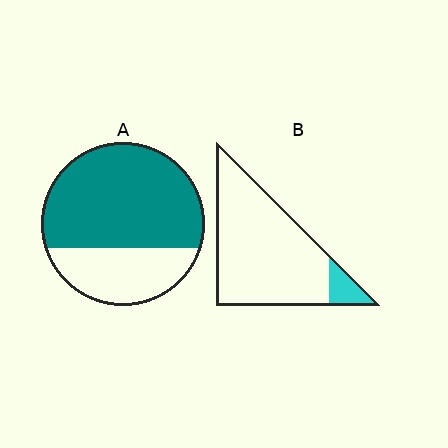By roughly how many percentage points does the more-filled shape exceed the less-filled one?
By roughly 60 percentage points (A over B).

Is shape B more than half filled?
No.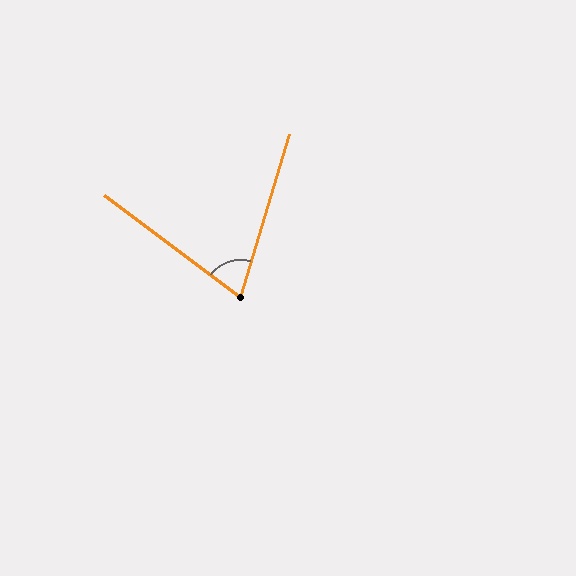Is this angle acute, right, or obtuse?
It is acute.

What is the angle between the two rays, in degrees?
Approximately 70 degrees.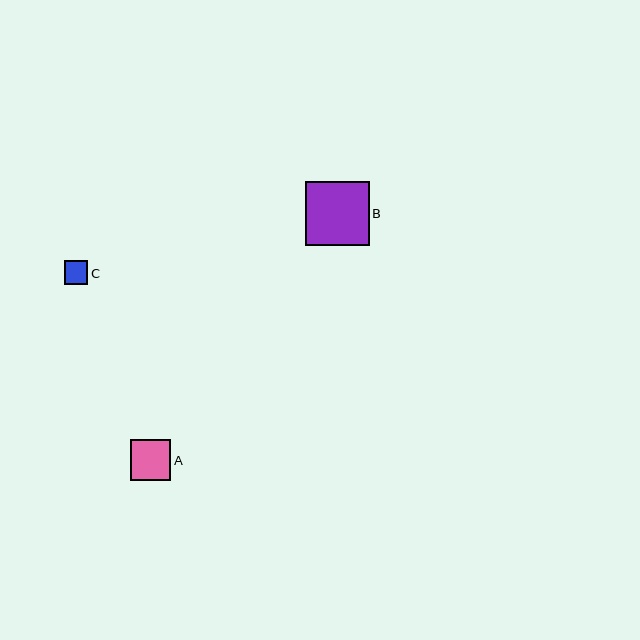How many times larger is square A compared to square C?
Square A is approximately 1.7 times the size of square C.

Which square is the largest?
Square B is the largest with a size of approximately 64 pixels.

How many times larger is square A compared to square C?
Square A is approximately 1.7 times the size of square C.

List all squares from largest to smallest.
From largest to smallest: B, A, C.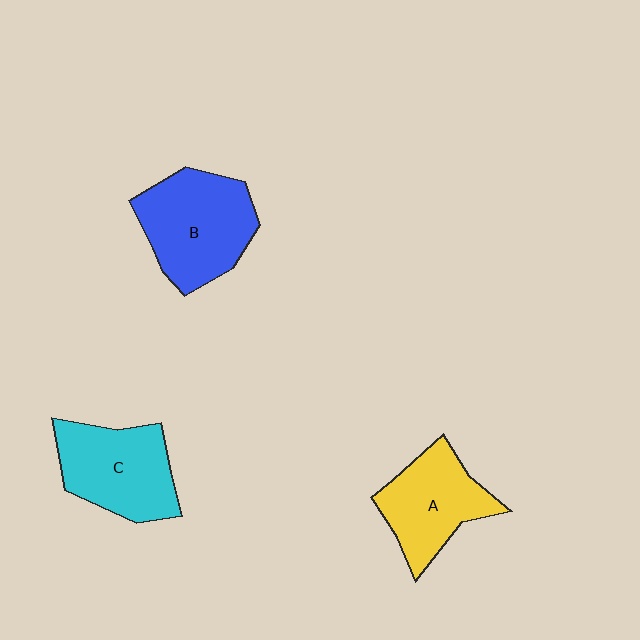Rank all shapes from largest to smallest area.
From largest to smallest: B (blue), C (cyan), A (yellow).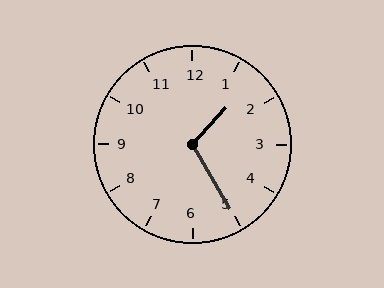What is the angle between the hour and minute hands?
Approximately 108 degrees.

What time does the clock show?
1:25.